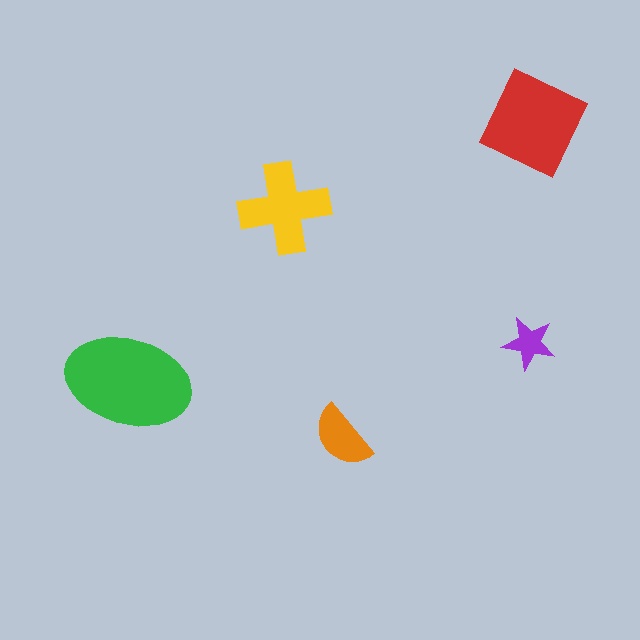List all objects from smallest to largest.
The purple star, the orange semicircle, the yellow cross, the red diamond, the green ellipse.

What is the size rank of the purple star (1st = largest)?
5th.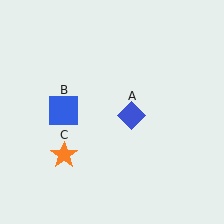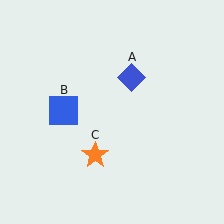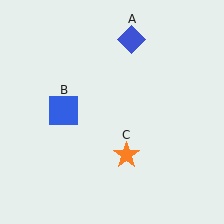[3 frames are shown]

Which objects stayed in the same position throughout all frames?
Blue square (object B) remained stationary.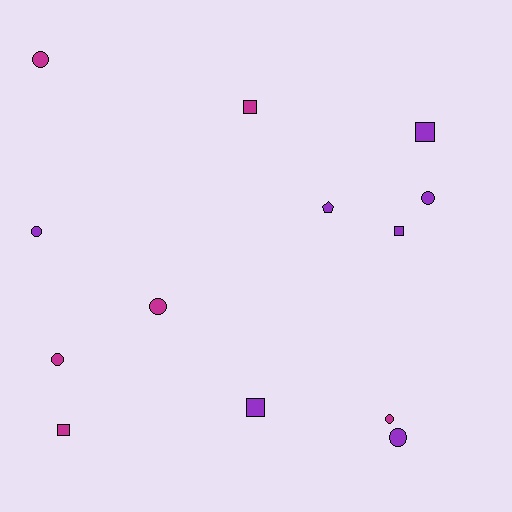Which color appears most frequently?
Purple, with 7 objects.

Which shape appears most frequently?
Circle, with 7 objects.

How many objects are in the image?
There are 13 objects.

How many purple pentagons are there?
There is 1 purple pentagon.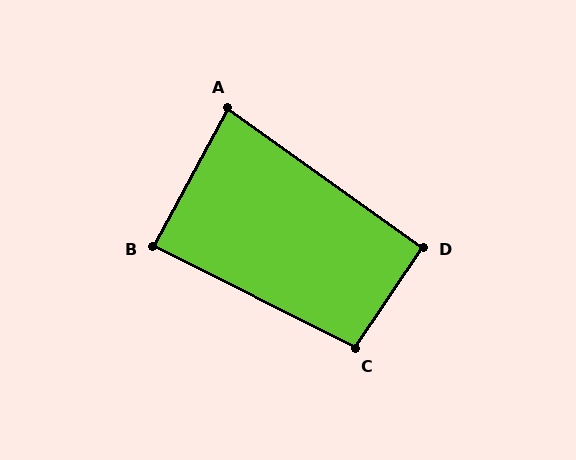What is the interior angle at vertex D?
Approximately 92 degrees (approximately right).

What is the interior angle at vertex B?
Approximately 88 degrees (approximately right).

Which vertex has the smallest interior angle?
A, at approximately 83 degrees.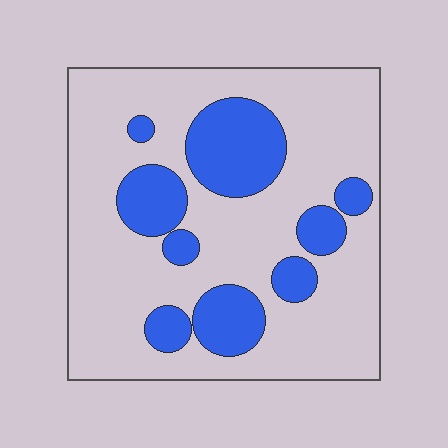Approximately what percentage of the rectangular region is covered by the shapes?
Approximately 25%.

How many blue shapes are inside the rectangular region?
9.